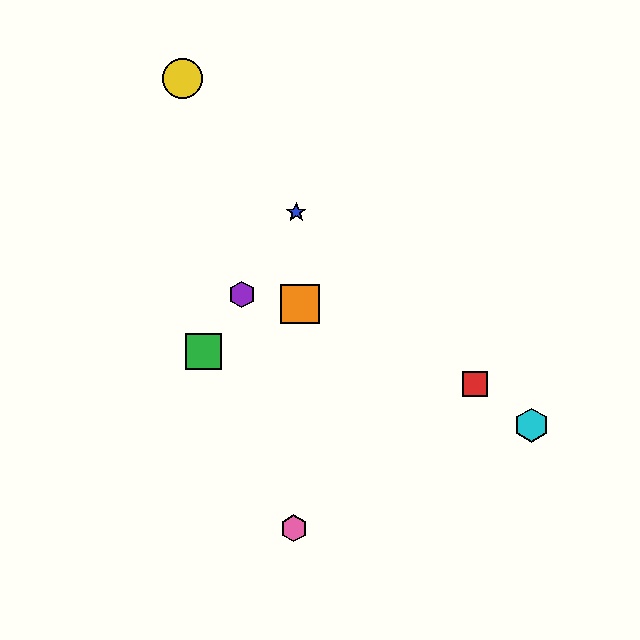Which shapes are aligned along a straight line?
The blue star, the green square, the purple hexagon are aligned along a straight line.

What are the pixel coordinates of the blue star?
The blue star is at (296, 212).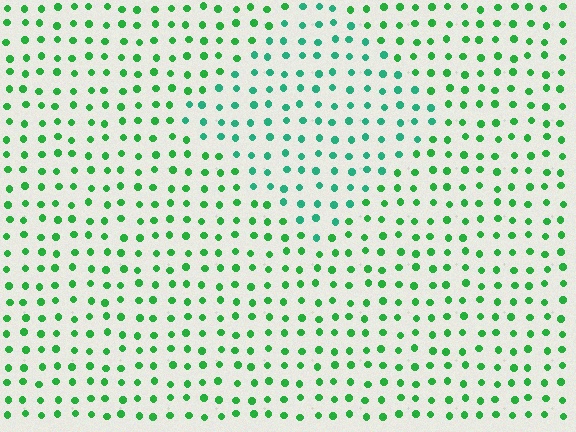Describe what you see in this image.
The image is filled with small green elements in a uniform arrangement. A diamond-shaped region is visible where the elements are tinted to a slightly different hue, forming a subtle color boundary.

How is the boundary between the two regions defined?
The boundary is defined purely by a slight shift in hue (about 30 degrees). Spacing, size, and orientation are identical on both sides.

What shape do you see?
I see a diamond.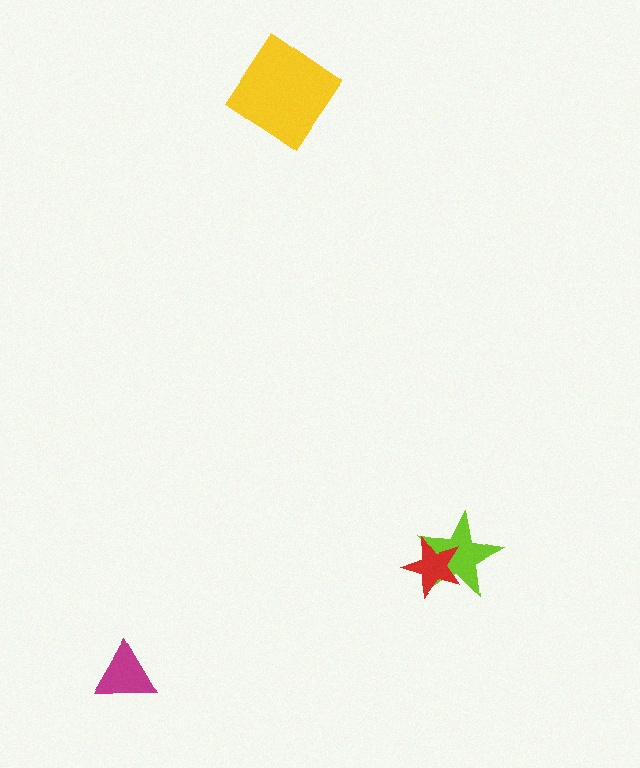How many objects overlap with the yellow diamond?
0 objects overlap with the yellow diamond.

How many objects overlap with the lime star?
1 object overlaps with the lime star.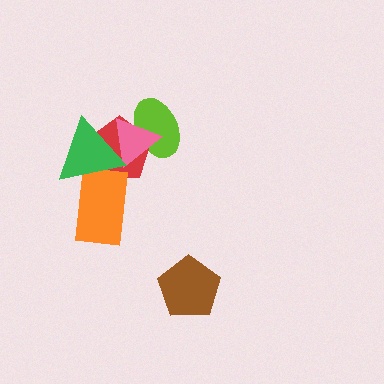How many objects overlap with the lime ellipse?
2 objects overlap with the lime ellipse.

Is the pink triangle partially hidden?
Yes, it is partially covered by another shape.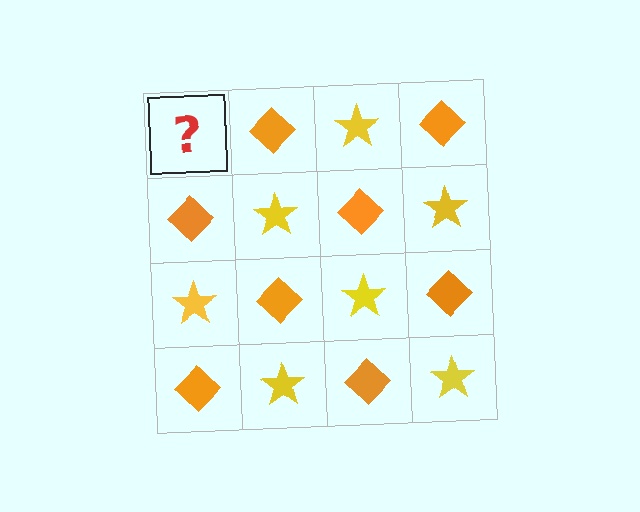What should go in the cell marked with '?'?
The missing cell should contain a yellow star.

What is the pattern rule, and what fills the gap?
The rule is that it alternates yellow star and orange diamond in a checkerboard pattern. The gap should be filled with a yellow star.